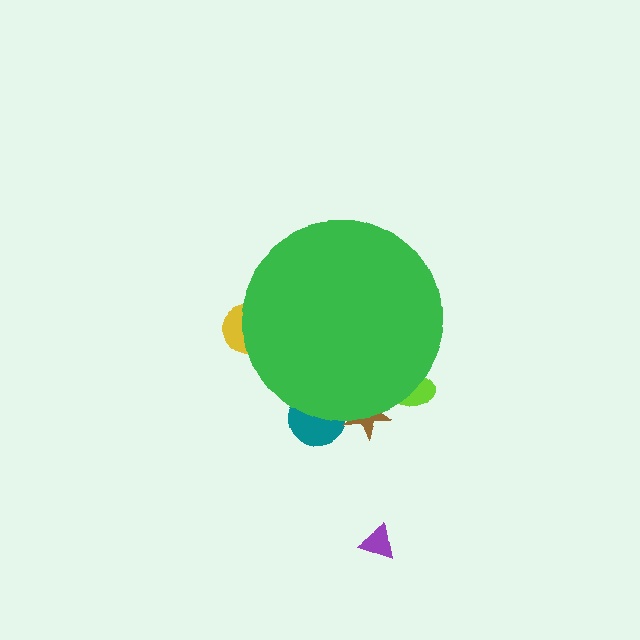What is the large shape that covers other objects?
A green circle.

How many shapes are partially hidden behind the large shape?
4 shapes are partially hidden.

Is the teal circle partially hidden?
Yes, the teal circle is partially hidden behind the green circle.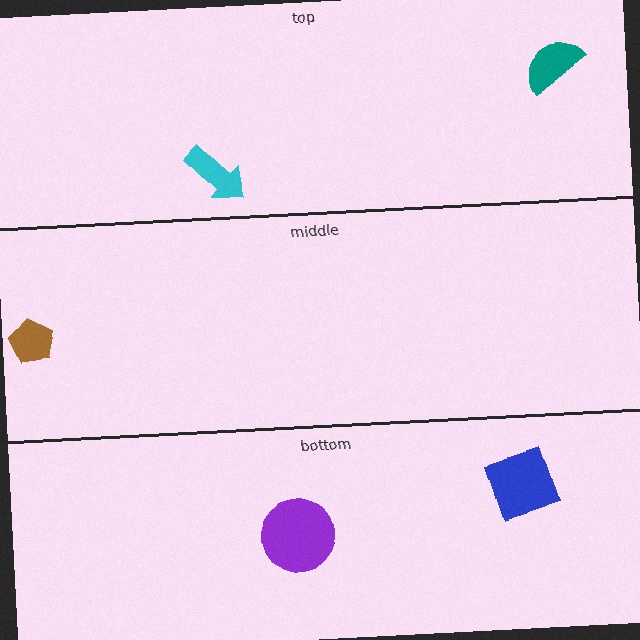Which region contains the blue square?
The bottom region.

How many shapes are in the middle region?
1.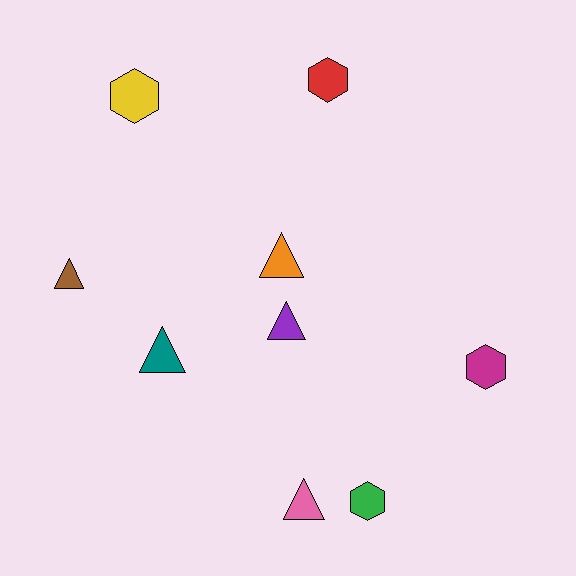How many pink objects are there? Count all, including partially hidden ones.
There is 1 pink object.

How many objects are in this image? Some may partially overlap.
There are 9 objects.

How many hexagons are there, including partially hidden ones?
There are 4 hexagons.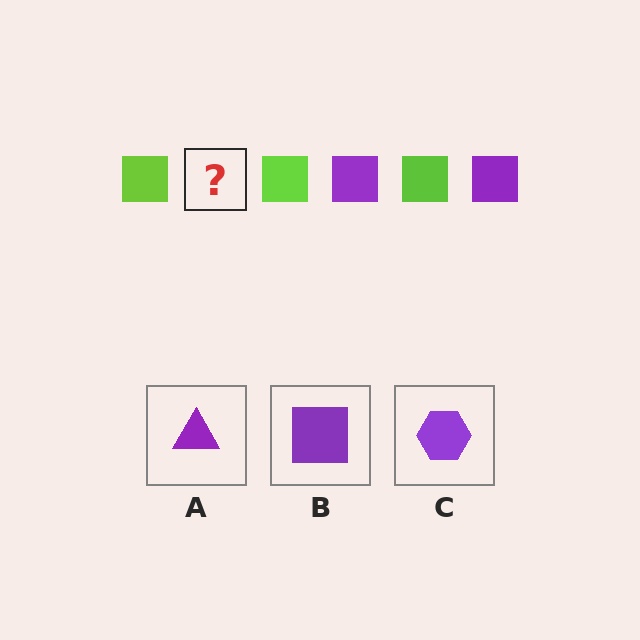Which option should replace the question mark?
Option B.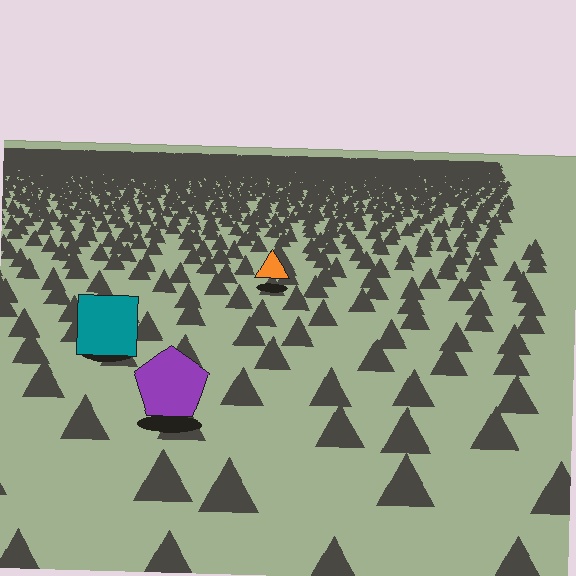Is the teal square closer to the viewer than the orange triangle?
Yes. The teal square is closer — you can tell from the texture gradient: the ground texture is coarser near it.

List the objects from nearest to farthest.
From nearest to farthest: the purple pentagon, the teal square, the orange triangle.